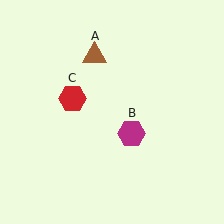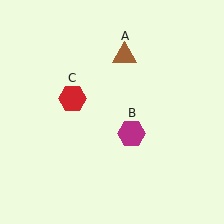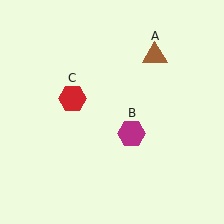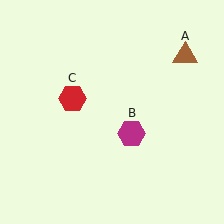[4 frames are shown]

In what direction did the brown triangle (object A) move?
The brown triangle (object A) moved right.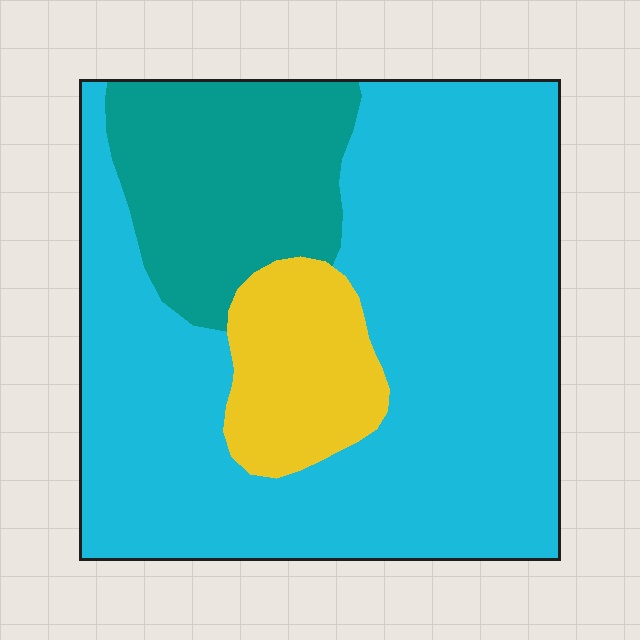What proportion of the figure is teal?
Teal takes up about one fifth (1/5) of the figure.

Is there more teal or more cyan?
Cyan.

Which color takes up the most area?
Cyan, at roughly 70%.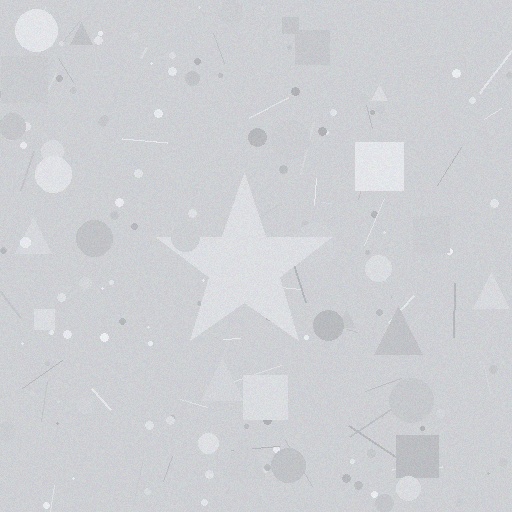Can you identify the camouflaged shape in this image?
The camouflaged shape is a star.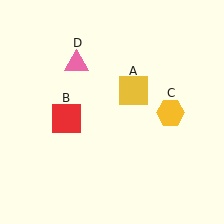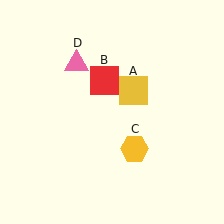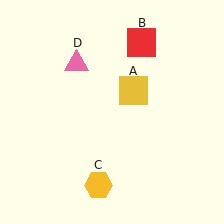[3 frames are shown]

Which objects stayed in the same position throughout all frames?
Yellow square (object A) and pink triangle (object D) remained stationary.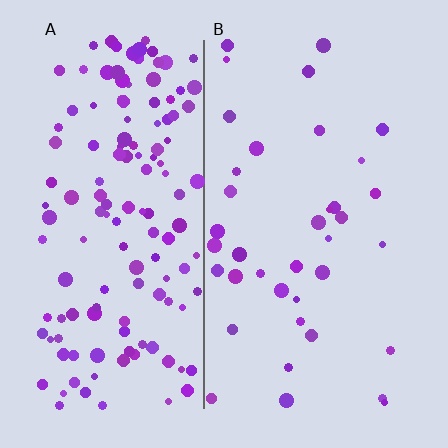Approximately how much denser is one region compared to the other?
Approximately 3.8× — region A over region B.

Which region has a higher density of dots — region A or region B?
A (the left).